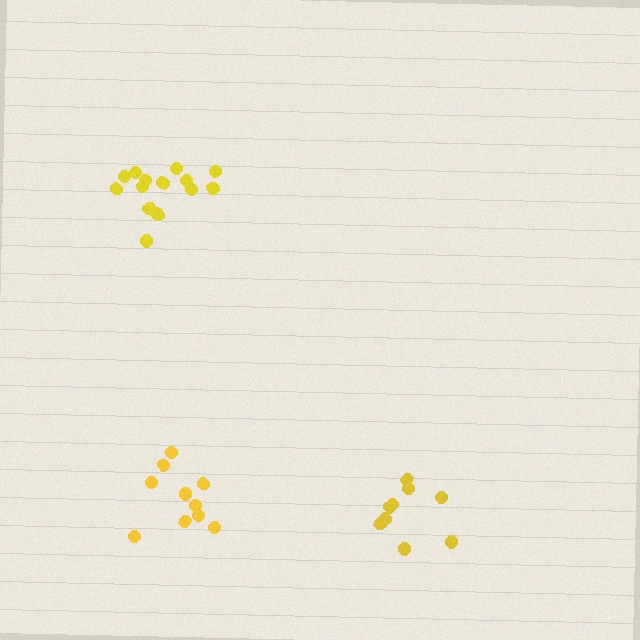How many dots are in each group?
Group 1: 15 dots, Group 2: 9 dots, Group 3: 10 dots (34 total).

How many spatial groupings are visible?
There are 3 spatial groupings.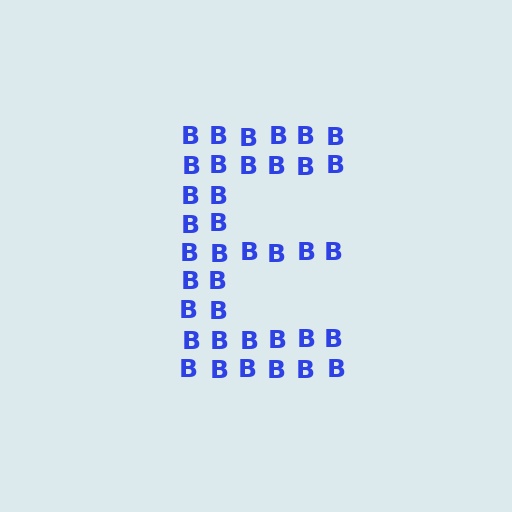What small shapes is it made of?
It is made of small letter B's.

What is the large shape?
The large shape is the letter E.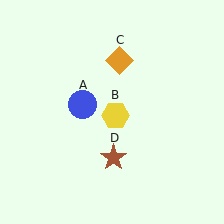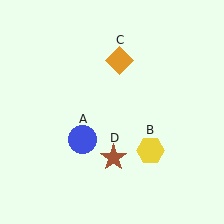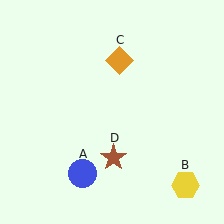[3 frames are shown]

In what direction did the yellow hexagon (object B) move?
The yellow hexagon (object B) moved down and to the right.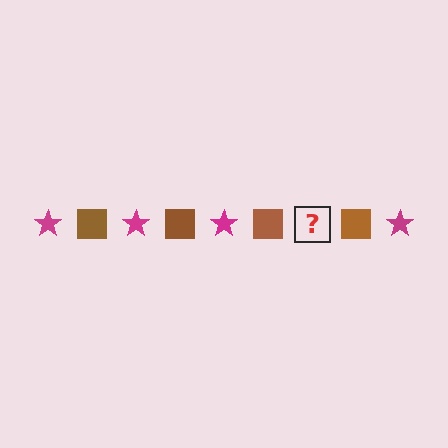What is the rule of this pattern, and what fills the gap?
The rule is that the pattern alternates between magenta star and brown square. The gap should be filled with a magenta star.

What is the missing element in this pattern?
The missing element is a magenta star.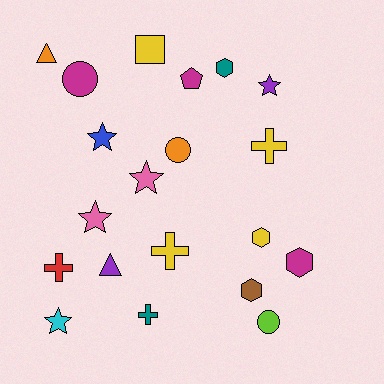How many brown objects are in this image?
There is 1 brown object.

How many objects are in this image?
There are 20 objects.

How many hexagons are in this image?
There are 4 hexagons.